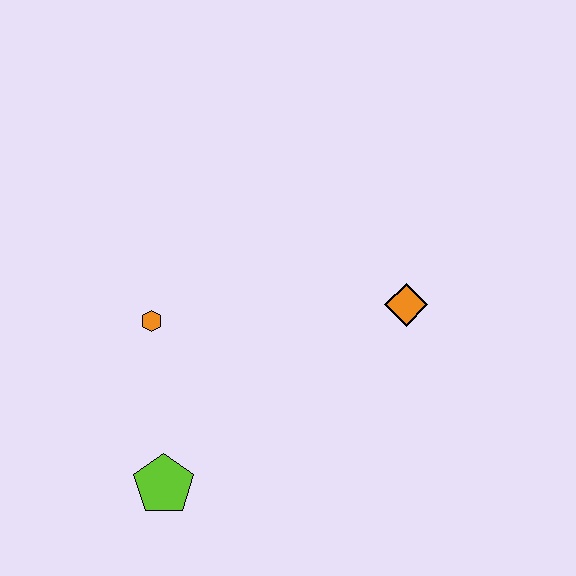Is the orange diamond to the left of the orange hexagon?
No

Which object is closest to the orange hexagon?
The lime pentagon is closest to the orange hexagon.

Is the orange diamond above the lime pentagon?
Yes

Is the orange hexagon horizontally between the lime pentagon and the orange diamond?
No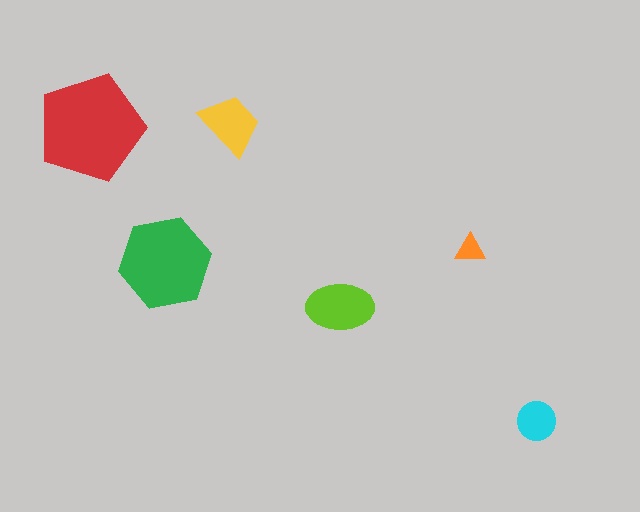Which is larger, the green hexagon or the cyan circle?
The green hexagon.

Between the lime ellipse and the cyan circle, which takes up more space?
The lime ellipse.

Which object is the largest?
The red pentagon.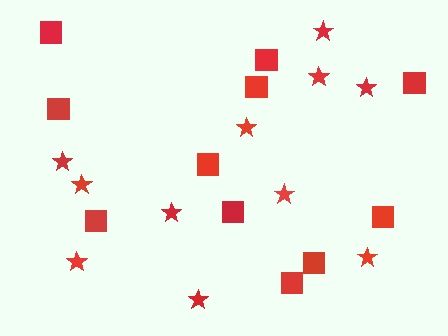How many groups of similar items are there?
There are 2 groups: one group of stars (11) and one group of squares (11).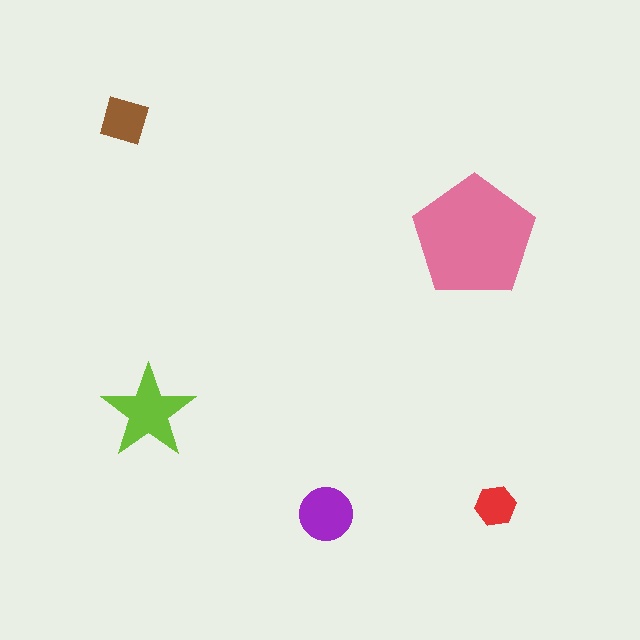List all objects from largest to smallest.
The pink pentagon, the lime star, the purple circle, the brown diamond, the red hexagon.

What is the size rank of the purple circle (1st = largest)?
3rd.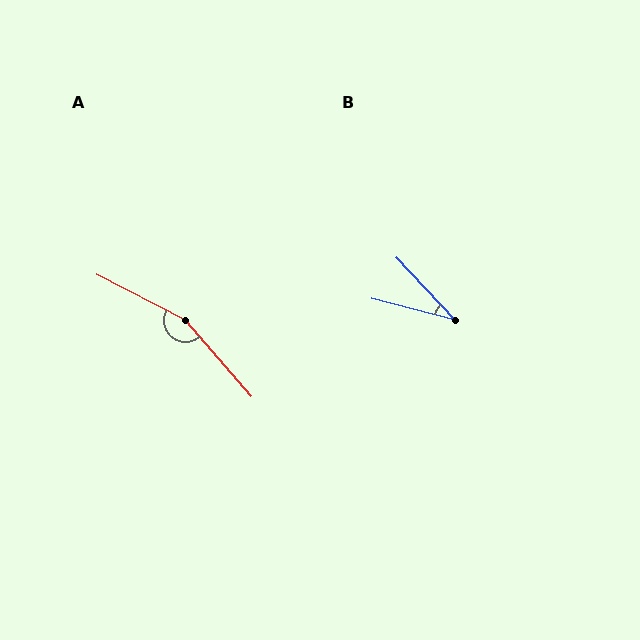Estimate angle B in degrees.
Approximately 33 degrees.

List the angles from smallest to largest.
B (33°), A (158°).